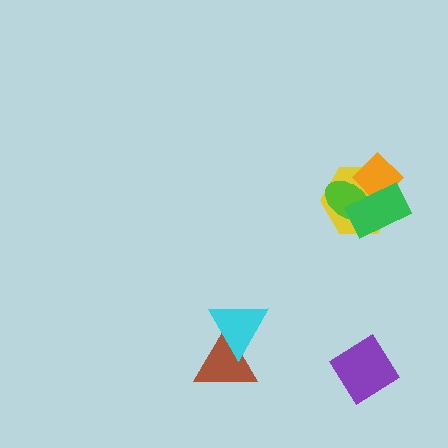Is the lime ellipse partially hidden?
Yes, it is partially covered by another shape.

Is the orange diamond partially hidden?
Yes, it is partially covered by another shape.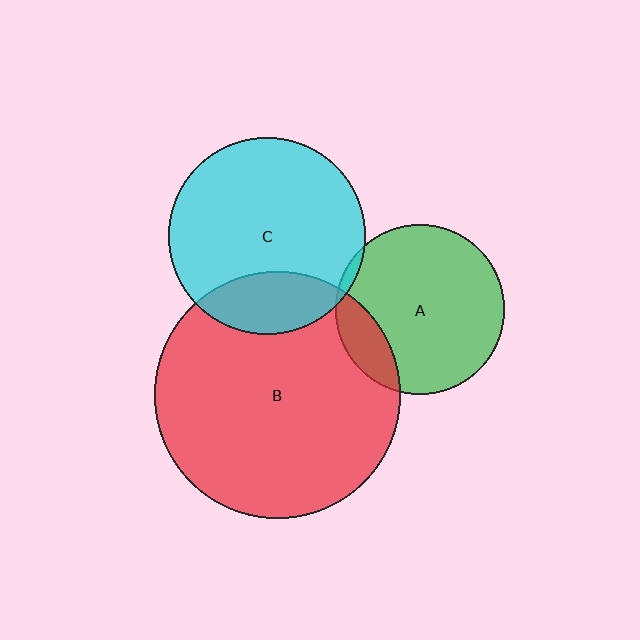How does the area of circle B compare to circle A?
Approximately 2.1 times.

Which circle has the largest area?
Circle B (red).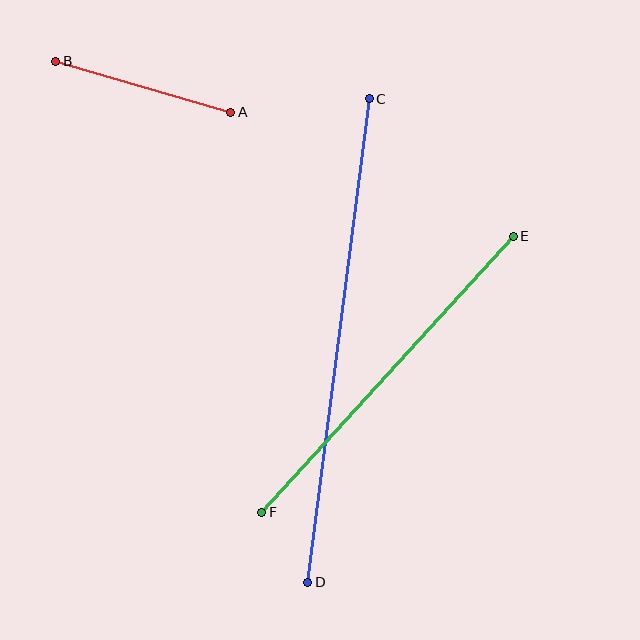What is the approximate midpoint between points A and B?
The midpoint is at approximately (143, 87) pixels.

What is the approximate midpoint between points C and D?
The midpoint is at approximately (339, 341) pixels.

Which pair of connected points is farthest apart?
Points C and D are farthest apart.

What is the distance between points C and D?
The distance is approximately 488 pixels.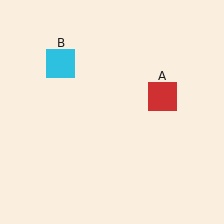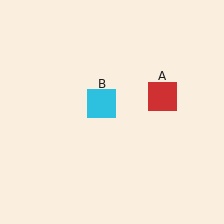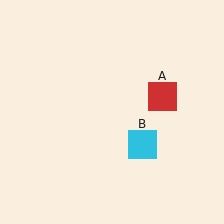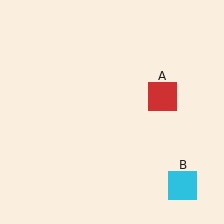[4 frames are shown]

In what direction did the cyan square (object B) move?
The cyan square (object B) moved down and to the right.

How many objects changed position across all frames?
1 object changed position: cyan square (object B).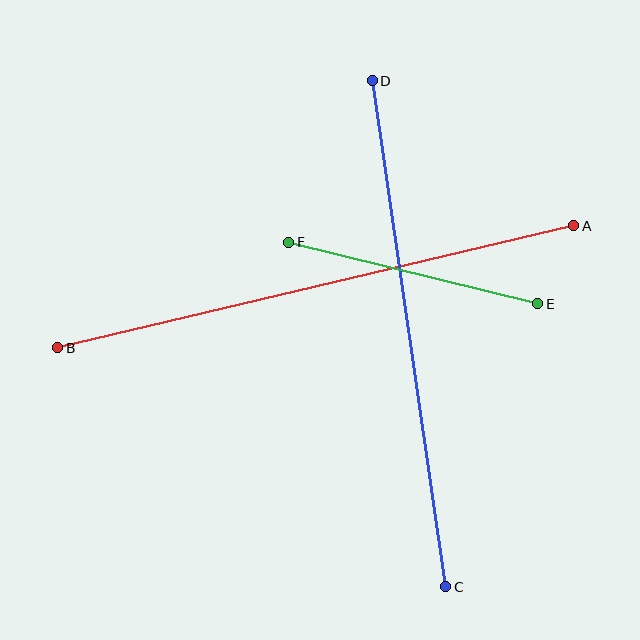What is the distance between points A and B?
The distance is approximately 530 pixels.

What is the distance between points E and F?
The distance is approximately 256 pixels.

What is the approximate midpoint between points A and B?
The midpoint is at approximately (316, 287) pixels.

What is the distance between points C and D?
The distance is approximately 511 pixels.